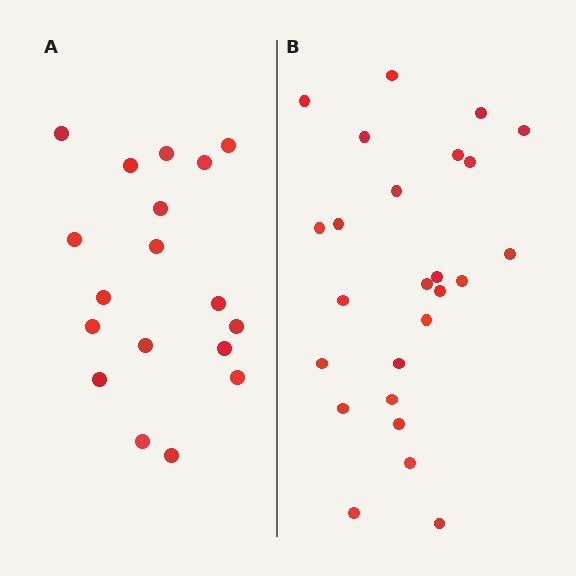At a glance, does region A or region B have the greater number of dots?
Region B (the right region) has more dots.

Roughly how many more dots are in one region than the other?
Region B has roughly 8 or so more dots than region A.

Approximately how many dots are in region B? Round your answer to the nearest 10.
About 20 dots. (The exact count is 25, which rounds to 20.)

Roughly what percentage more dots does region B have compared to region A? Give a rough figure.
About 40% more.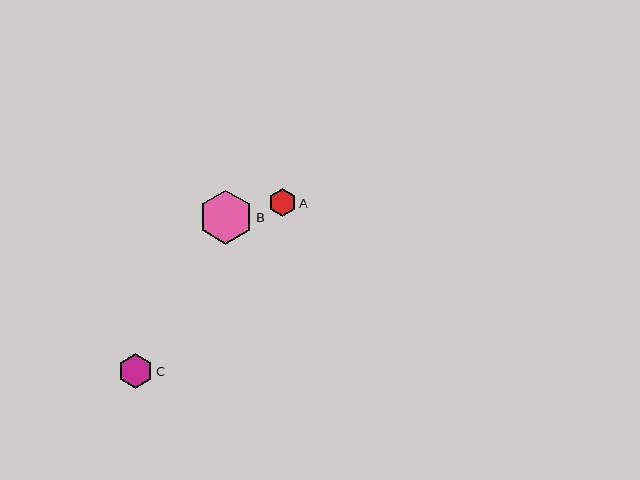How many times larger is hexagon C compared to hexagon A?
Hexagon C is approximately 1.2 times the size of hexagon A.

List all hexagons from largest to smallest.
From largest to smallest: B, C, A.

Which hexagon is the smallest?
Hexagon A is the smallest with a size of approximately 28 pixels.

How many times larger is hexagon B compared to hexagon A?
Hexagon B is approximately 1.9 times the size of hexagon A.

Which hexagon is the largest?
Hexagon B is the largest with a size of approximately 54 pixels.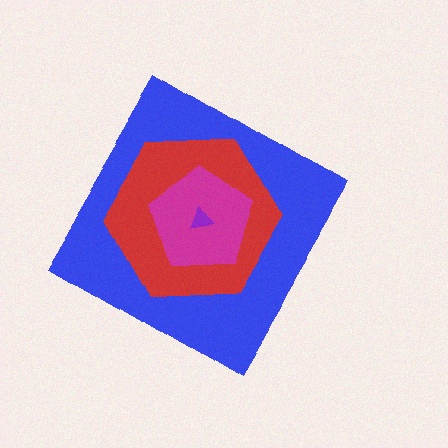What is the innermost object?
The purple triangle.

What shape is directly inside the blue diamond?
The red hexagon.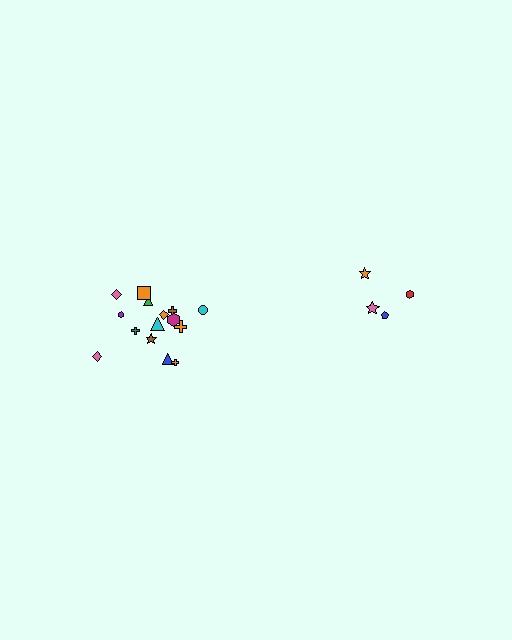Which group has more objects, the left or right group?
The left group.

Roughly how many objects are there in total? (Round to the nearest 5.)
Roughly 20 objects in total.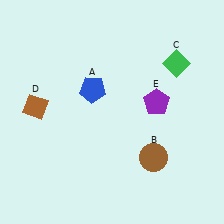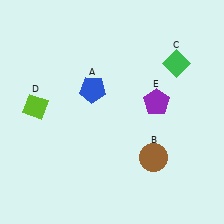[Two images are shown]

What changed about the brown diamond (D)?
In Image 1, D is brown. In Image 2, it changed to lime.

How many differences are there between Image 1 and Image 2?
There is 1 difference between the two images.